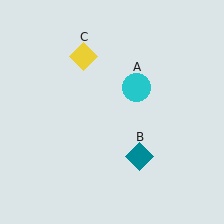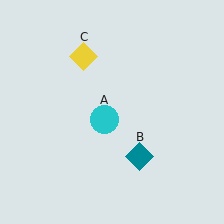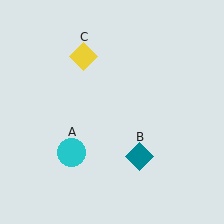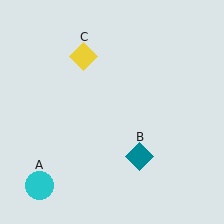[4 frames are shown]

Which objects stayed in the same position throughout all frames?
Teal diamond (object B) and yellow diamond (object C) remained stationary.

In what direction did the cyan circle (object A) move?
The cyan circle (object A) moved down and to the left.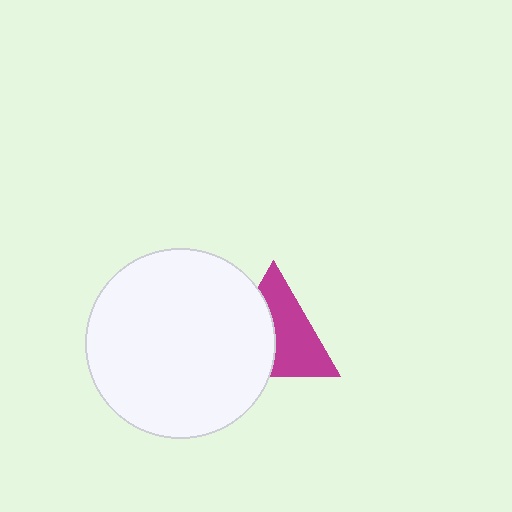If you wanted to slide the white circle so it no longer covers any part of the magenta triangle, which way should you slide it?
Slide it left — that is the most direct way to separate the two shapes.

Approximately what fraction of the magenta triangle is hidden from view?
Roughly 45% of the magenta triangle is hidden behind the white circle.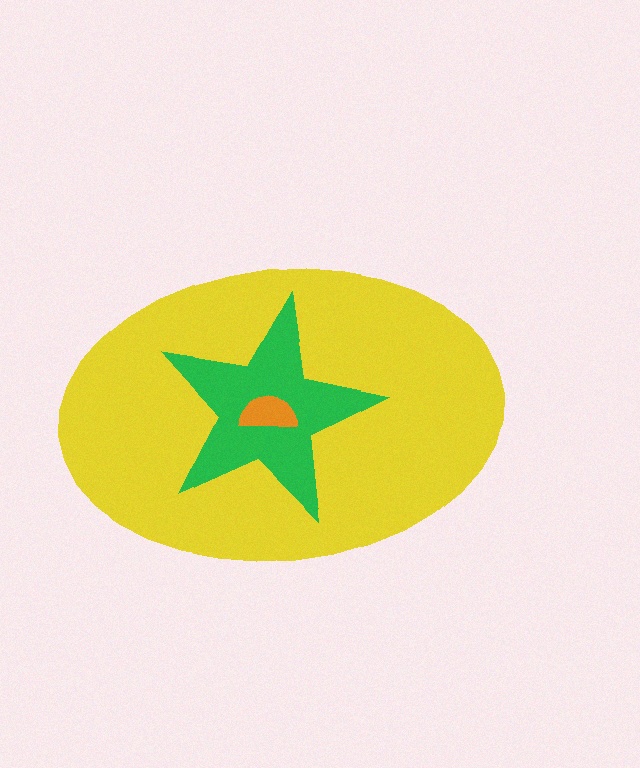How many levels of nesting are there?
3.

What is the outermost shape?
The yellow ellipse.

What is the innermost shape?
The orange semicircle.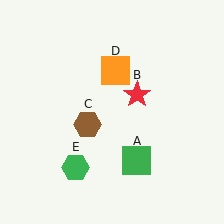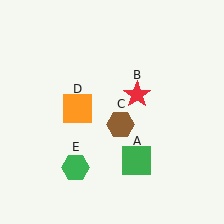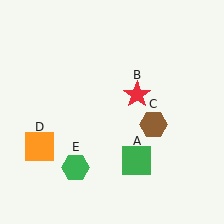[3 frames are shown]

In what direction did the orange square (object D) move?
The orange square (object D) moved down and to the left.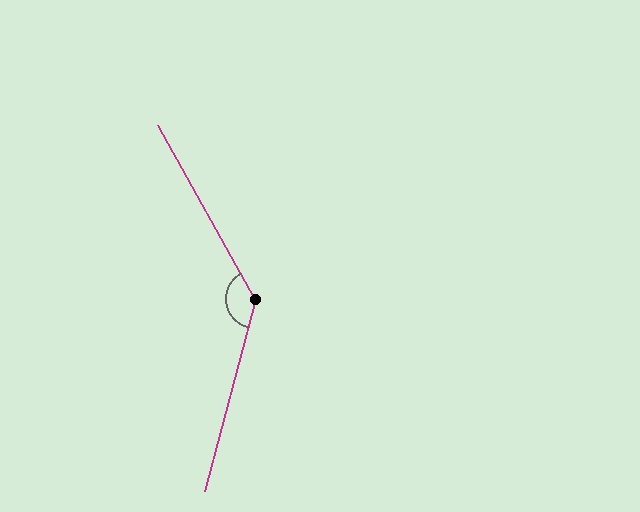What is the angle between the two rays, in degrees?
Approximately 136 degrees.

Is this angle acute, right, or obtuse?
It is obtuse.